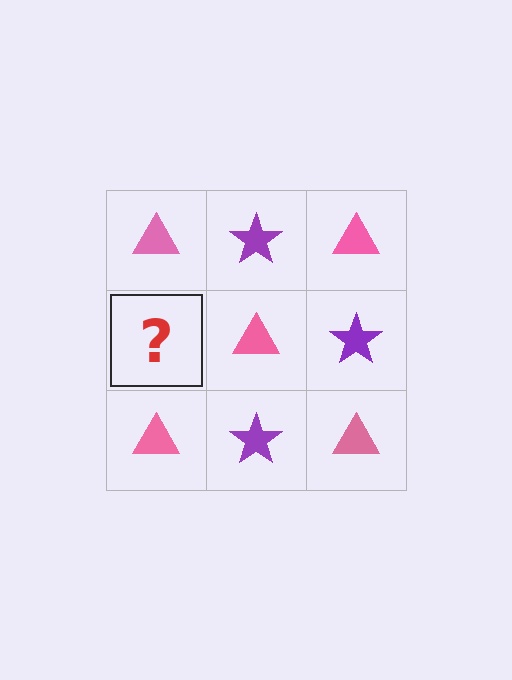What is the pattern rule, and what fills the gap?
The rule is that it alternates pink triangle and purple star in a checkerboard pattern. The gap should be filled with a purple star.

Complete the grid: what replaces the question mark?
The question mark should be replaced with a purple star.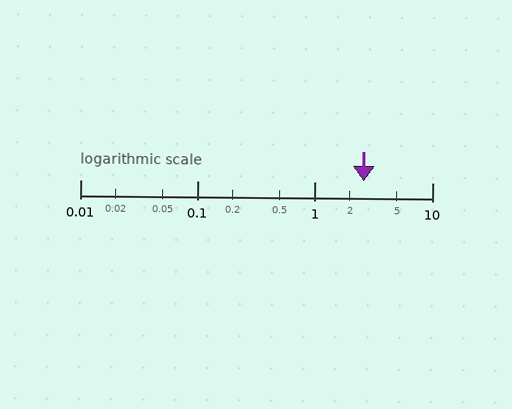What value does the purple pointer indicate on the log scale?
The pointer indicates approximately 2.6.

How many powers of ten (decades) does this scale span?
The scale spans 3 decades, from 0.01 to 10.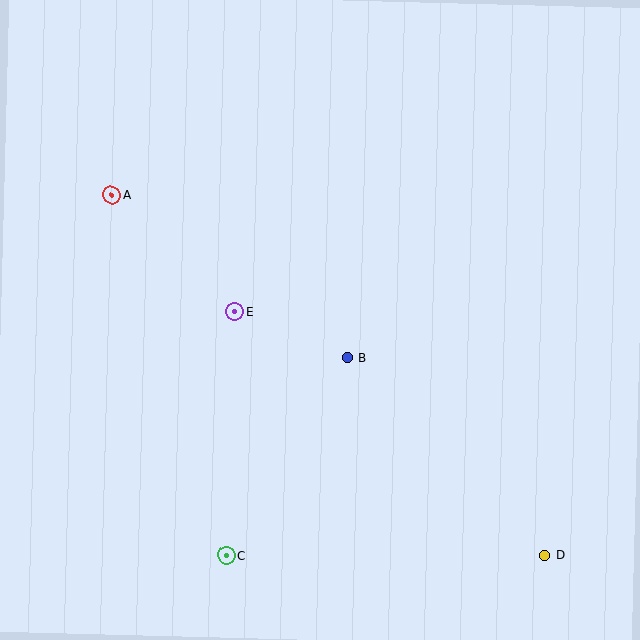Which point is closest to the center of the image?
Point B at (347, 357) is closest to the center.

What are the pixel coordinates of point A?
Point A is at (112, 195).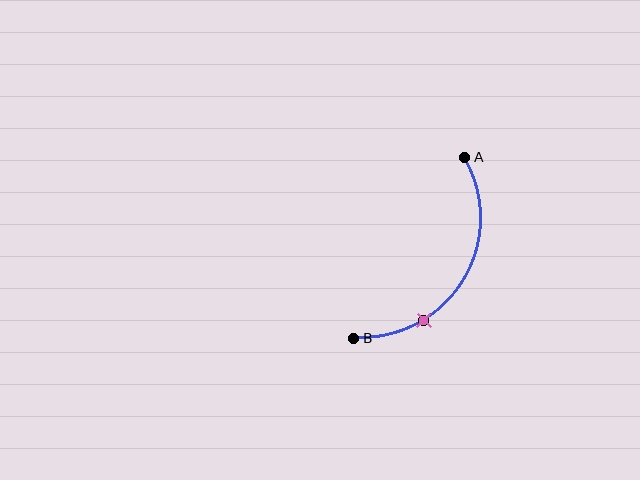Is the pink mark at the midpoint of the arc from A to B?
No. The pink mark lies on the arc but is closer to endpoint B. The arc midpoint would be at the point on the curve equidistant along the arc from both A and B.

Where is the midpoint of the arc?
The arc midpoint is the point on the curve farthest from the straight line joining A and B. It sits to the right of that line.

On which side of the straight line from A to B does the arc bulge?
The arc bulges to the right of the straight line connecting A and B.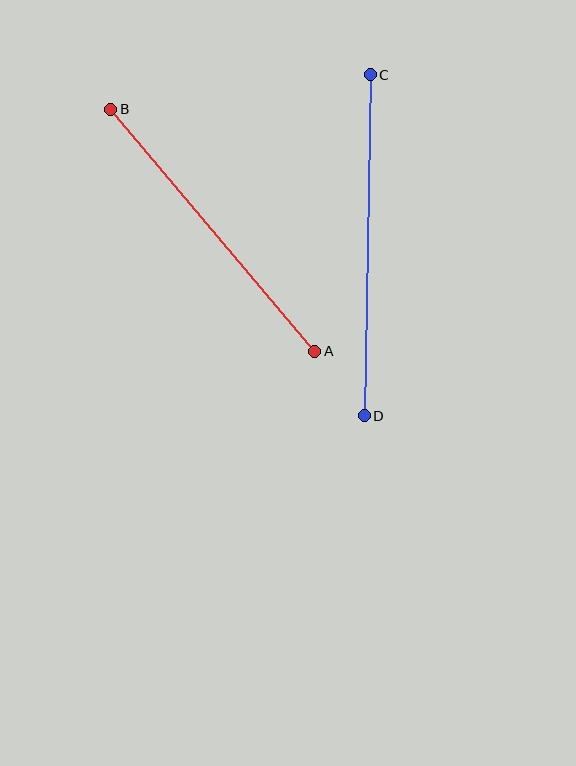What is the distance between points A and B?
The distance is approximately 316 pixels.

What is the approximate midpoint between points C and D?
The midpoint is at approximately (367, 245) pixels.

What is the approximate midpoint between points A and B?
The midpoint is at approximately (213, 230) pixels.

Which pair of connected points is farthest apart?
Points C and D are farthest apart.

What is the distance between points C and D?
The distance is approximately 341 pixels.